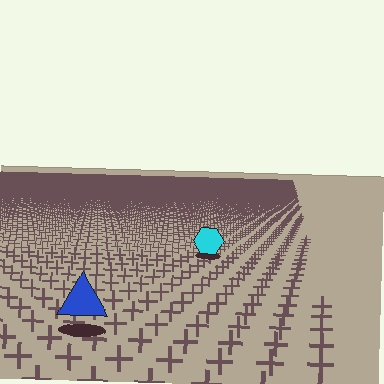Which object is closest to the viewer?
The blue triangle is closest. The texture marks near it are larger and more spread out.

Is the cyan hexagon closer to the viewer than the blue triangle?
No. The blue triangle is closer — you can tell from the texture gradient: the ground texture is coarser near it.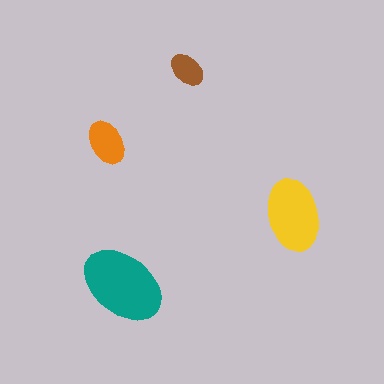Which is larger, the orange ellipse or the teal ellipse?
The teal one.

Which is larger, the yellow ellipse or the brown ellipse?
The yellow one.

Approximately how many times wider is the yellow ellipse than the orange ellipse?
About 1.5 times wider.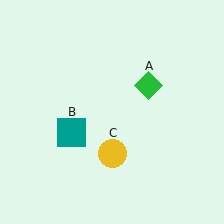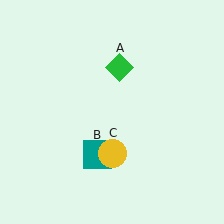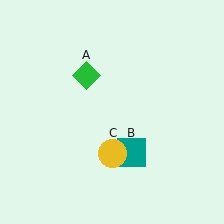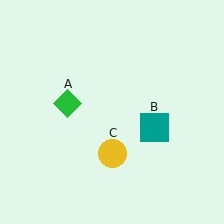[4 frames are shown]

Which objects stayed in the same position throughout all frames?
Yellow circle (object C) remained stationary.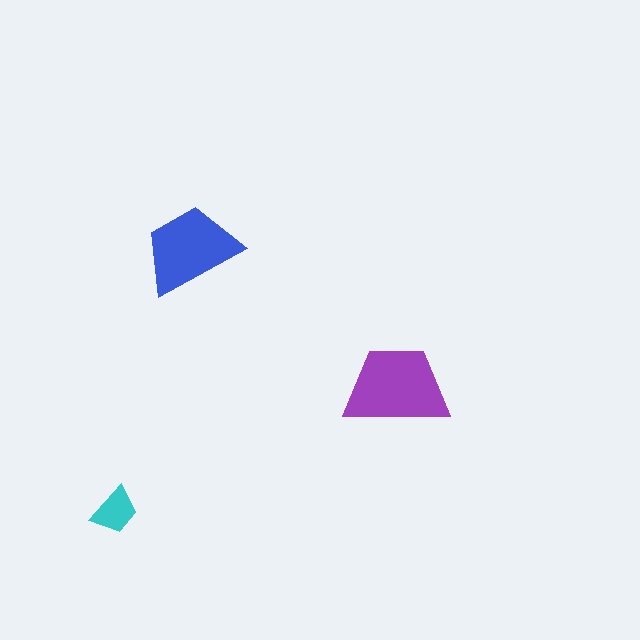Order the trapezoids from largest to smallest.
the purple one, the blue one, the cyan one.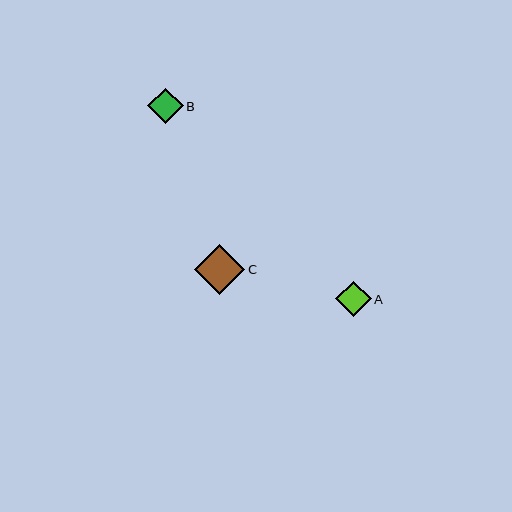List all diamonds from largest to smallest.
From largest to smallest: C, B, A.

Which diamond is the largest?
Diamond C is the largest with a size of approximately 50 pixels.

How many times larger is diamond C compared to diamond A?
Diamond C is approximately 1.4 times the size of diamond A.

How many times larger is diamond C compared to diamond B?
Diamond C is approximately 1.4 times the size of diamond B.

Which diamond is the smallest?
Diamond A is the smallest with a size of approximately 35 pixels.